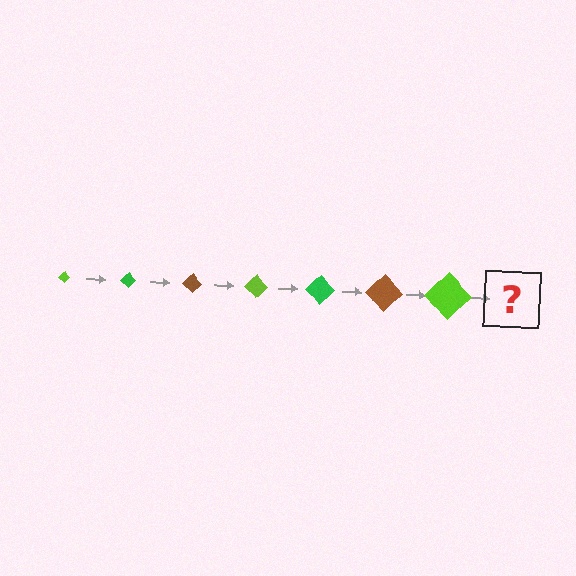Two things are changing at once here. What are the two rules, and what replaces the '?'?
The two rules are that the diamond grows larger each step and the color cycles through lime, green, and brown. The '?' should be a green diamond, larger than the previous one.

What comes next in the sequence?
The next element should be a green diamond, larger than the previous one.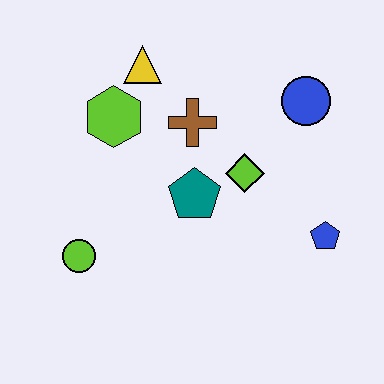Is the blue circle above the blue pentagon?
Yes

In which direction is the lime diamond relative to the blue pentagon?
The lime diamond is to the left of the blue pentagon.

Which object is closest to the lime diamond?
The teal pentagon is closest to the lime diamond.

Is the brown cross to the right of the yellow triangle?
Yes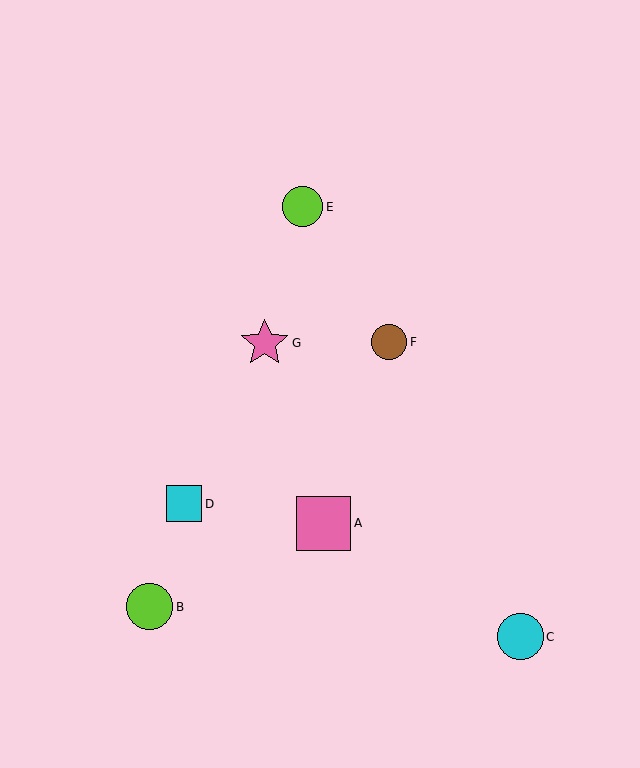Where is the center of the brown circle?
The center of the brown circle is at (389, 342).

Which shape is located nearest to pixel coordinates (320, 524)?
The pink square (labeled A) at (324, 523) is nearest to that location.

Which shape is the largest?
The pink square (labeled A) is the largest.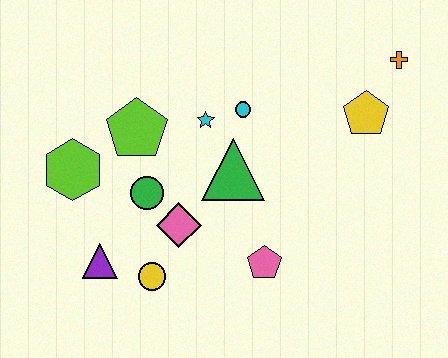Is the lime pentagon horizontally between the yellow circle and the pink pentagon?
No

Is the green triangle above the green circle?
Yes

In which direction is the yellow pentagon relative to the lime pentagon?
The yellow pentagon is to the right of the lime pentagon.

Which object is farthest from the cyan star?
The orange cross is farthest from the cyan star.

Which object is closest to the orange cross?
The yellow pentagon is closest to the orange cross.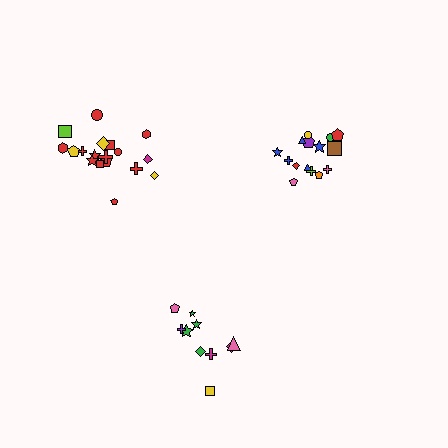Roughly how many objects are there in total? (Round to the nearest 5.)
Roughly 45 objects in total.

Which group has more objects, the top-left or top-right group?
The top-left group.